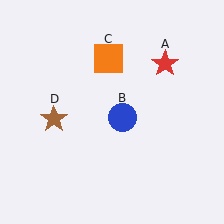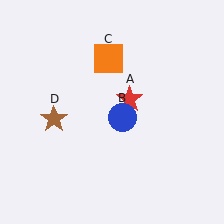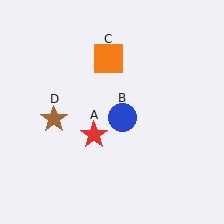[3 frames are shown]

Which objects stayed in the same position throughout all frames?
Blue circle (object B) and orange square (object C) and brown star (object D) remained stationary.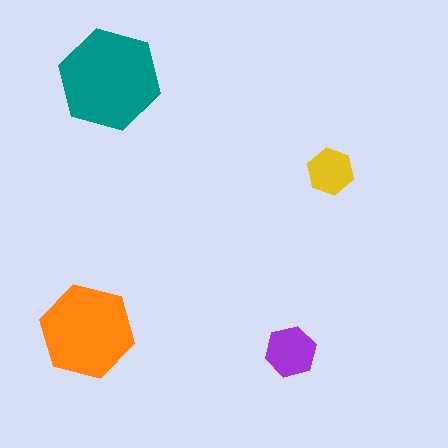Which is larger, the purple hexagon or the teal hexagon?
The teal one.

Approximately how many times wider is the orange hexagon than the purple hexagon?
About 2 times wider.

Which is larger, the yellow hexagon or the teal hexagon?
The teal one.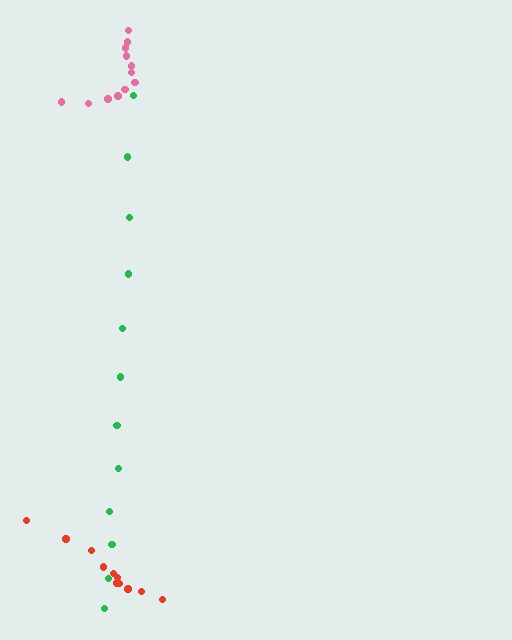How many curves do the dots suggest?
There are 3 distinct paths.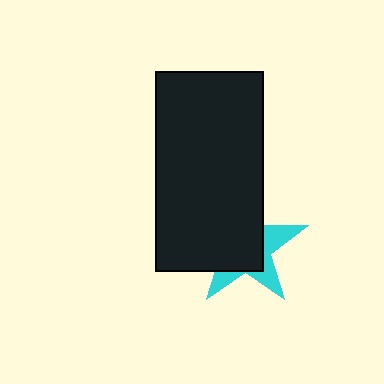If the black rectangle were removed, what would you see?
You would see the complete cyan star.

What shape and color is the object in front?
The object in front is a black rectangle.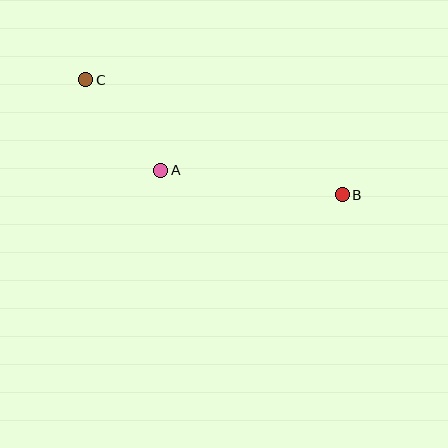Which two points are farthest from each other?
Points B and C are farthest from each other.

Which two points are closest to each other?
Points A and C are closest to each other.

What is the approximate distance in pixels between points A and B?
The distance between A and B is approximately 183 pixels.